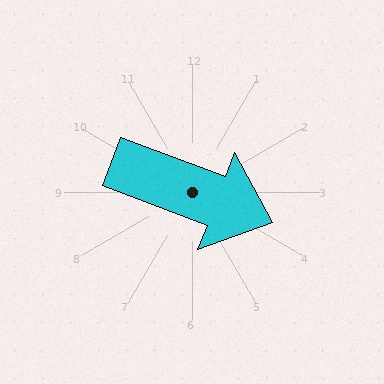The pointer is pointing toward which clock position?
Roughly 4 o'clock.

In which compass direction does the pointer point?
East.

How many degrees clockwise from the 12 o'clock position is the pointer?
Approximately 111 degrees.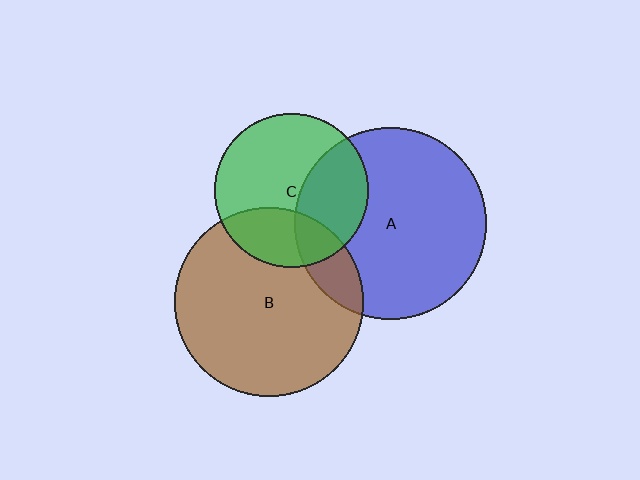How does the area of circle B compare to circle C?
Approximately 1.5 times.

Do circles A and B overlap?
Yes.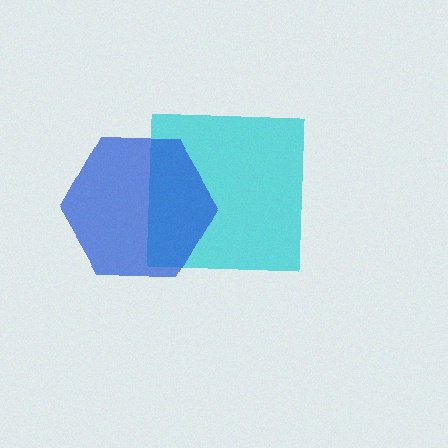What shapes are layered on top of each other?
The layered shapes are: a cyan square, a blue hexagon.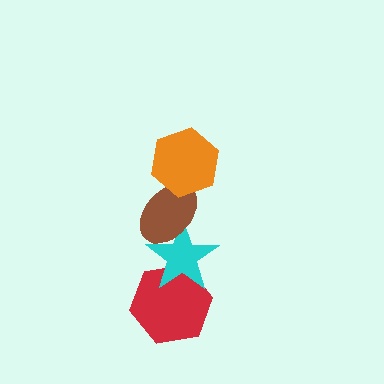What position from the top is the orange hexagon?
The orange hexagon is 1st from the top.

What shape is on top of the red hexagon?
The cyan star is on top of the red hexagon.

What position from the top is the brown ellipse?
The brown ellipse is 2nd from the top.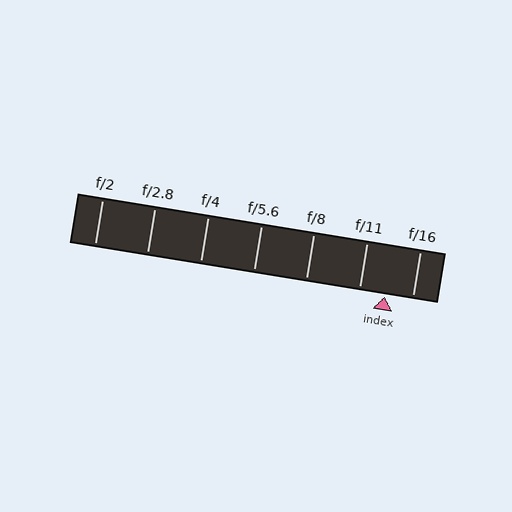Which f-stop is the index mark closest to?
The index mark is closest to f/11.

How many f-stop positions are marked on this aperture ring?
There are 7 f-stop positions marked.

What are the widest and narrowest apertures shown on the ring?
The widest aperture shown is f/2 and the narrowest is f/16.